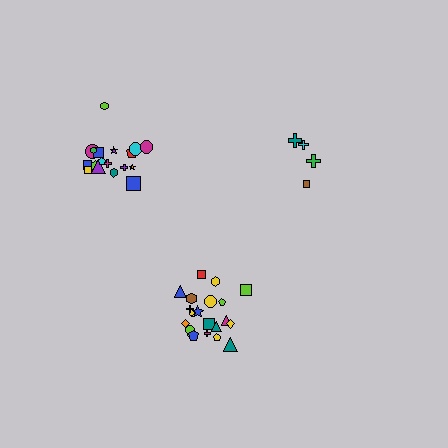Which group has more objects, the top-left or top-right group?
The top-left group.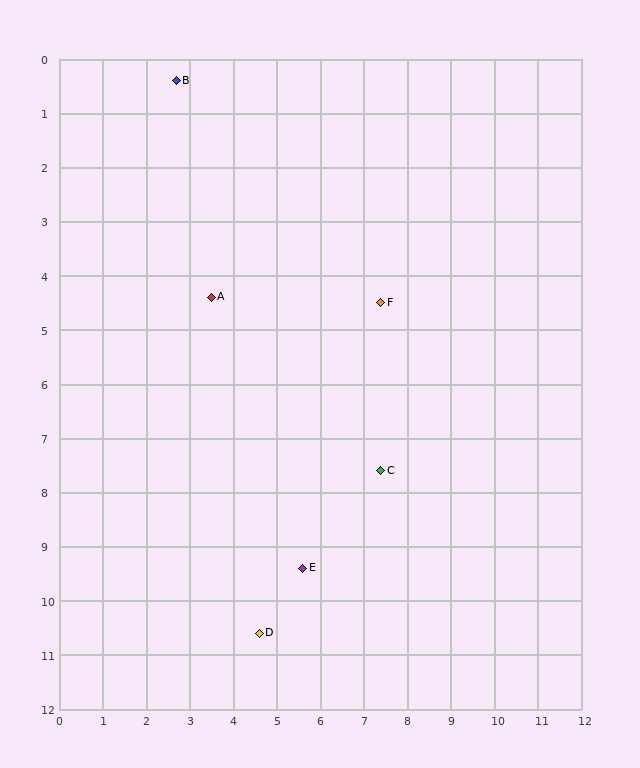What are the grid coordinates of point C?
Point C is at approximately (7.4, 7.6).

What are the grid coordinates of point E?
Point E is at approximately (5.6, 9.4).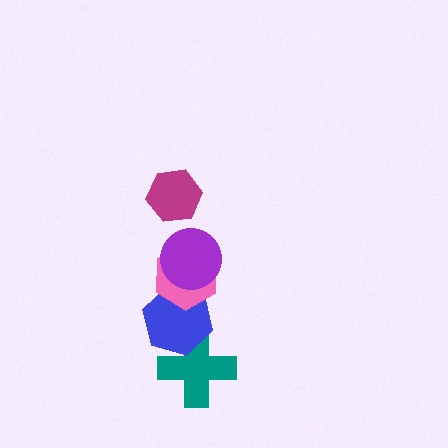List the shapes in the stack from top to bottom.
From top to bottom: the magenta hexagon, the purple circle, the pink hexagon, the blue hexagon, the teal cross.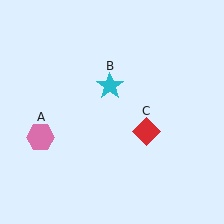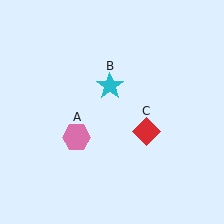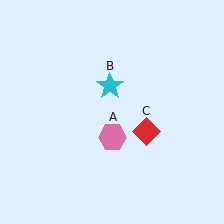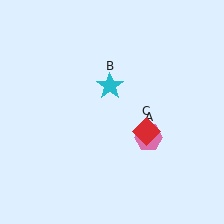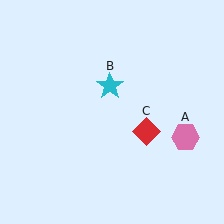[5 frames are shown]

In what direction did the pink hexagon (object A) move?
The pink hexagon (object A) moved right.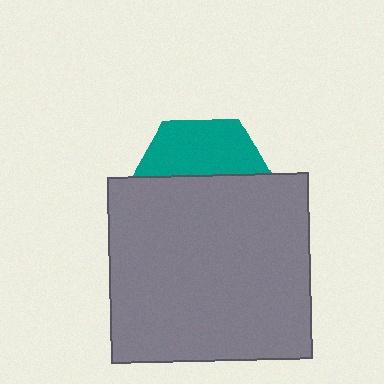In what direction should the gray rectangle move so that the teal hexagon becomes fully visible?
The gray rectangle should move down. That is the shortest direction to clear the overlap and leave the teal hexagon fully visible.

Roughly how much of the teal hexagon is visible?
A small part of it is visible (roughly 40%).